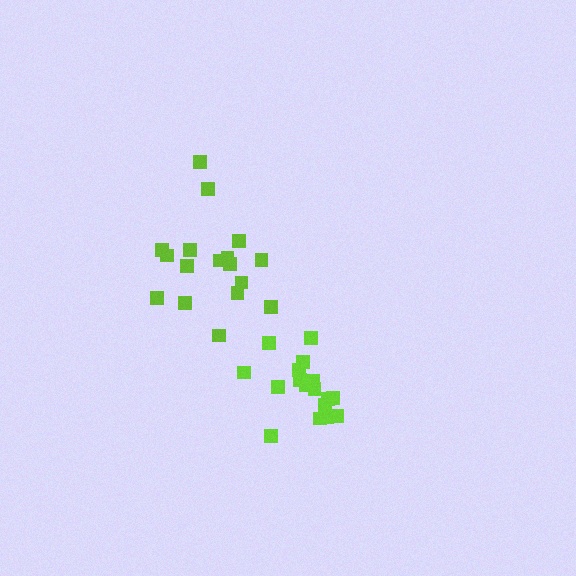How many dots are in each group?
Group 1: 17 dots, Group 2: 19 dots (36 total).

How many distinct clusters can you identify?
There are 2 distinct clusters.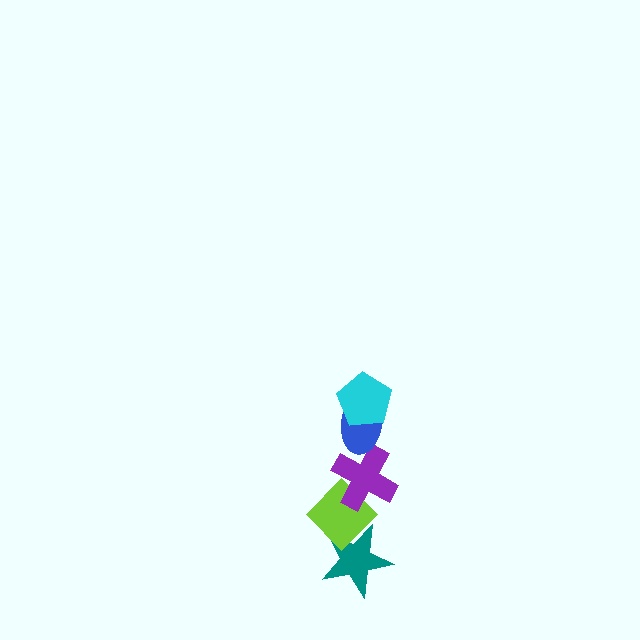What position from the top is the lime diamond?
The lime diamond is 4th from the top.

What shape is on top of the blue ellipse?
The cyan pentagon is on top of the blue ellipse.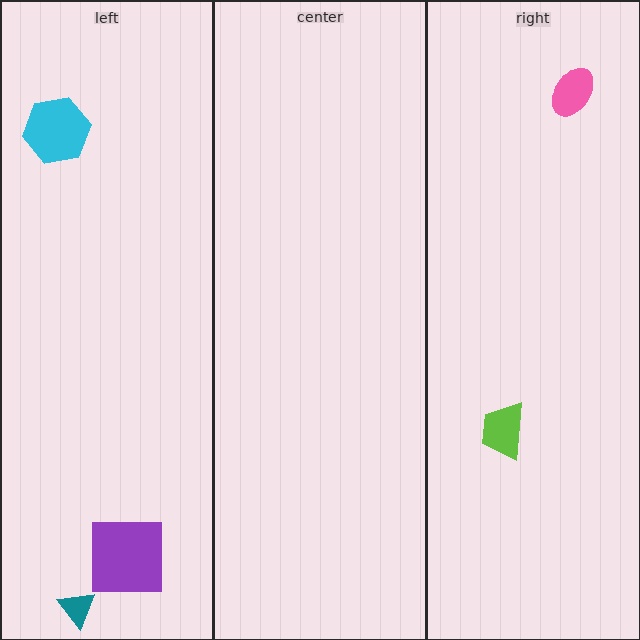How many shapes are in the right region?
2.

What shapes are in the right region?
The lime trapezoid, the pink ellipse.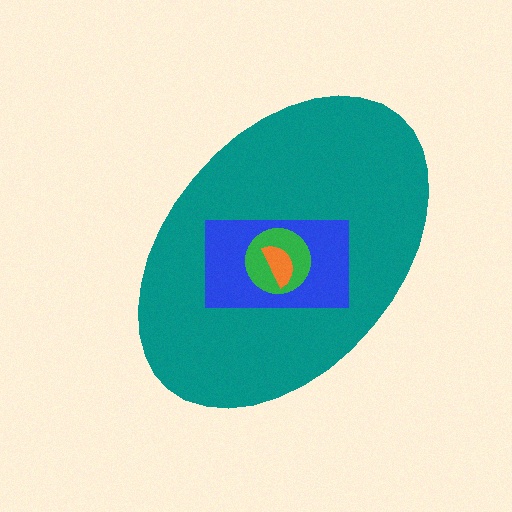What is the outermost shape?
The teal ellipse.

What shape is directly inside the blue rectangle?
The green circle.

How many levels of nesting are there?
4.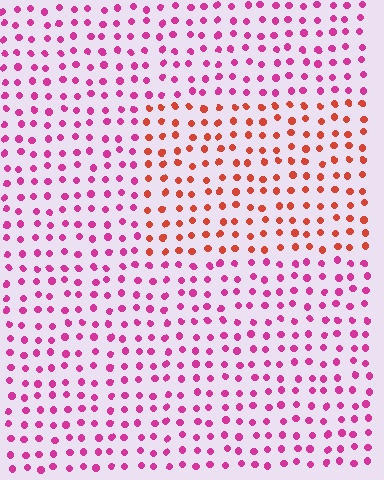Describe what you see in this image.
The image is filled with small magenta elements in a uniform arrangement. A rectangle-shaped region is visible where the elements are tinted to a slightly different hue, forming a subtle color boundary.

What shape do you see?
I see a rectangle.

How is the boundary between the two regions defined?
The boundary is defined purely by a slight shift in hue (about 44 degrees). Spacing, size, and orientation are identical on both sides.